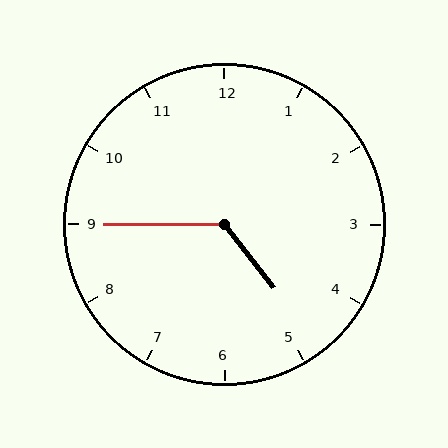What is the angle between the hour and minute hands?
Approximately 128 degrees.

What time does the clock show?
4:45.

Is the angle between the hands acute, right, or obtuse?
It is obtuse.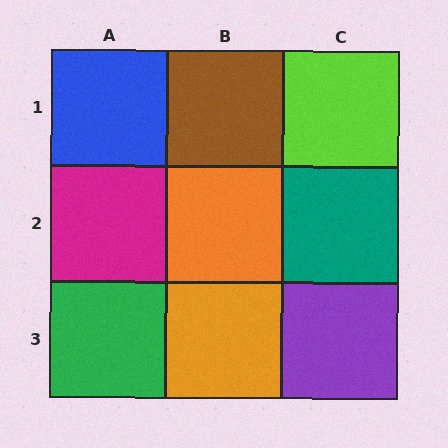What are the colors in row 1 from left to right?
Blue, brown, lime.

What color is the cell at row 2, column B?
Orange.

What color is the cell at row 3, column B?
Orange.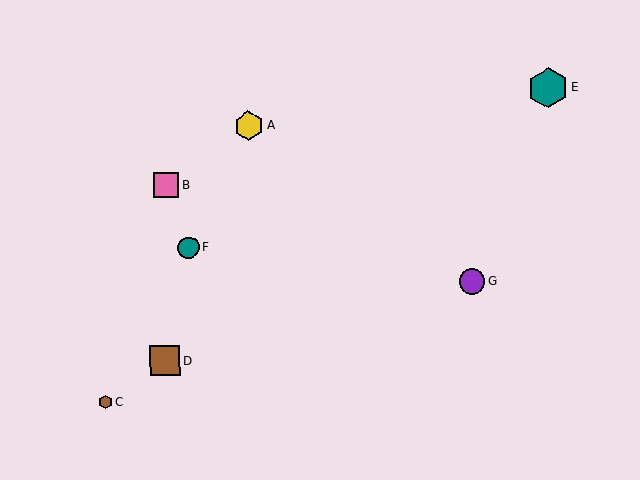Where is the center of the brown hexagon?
The center of the brown hexagon is at (105, 402).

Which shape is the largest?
The teal hexagon (labeled E) is the largest.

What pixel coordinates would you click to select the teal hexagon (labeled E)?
Click at (548, 88) to select the teal hexagon E.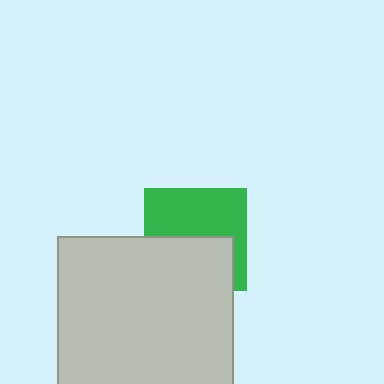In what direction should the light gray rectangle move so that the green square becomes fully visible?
The light gray rectangle should move down. That is the shortest direction to clear the overlap and leave the green square fully visible.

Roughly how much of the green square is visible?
About half of it is visible (roughly 53%).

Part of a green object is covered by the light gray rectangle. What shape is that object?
It is a square.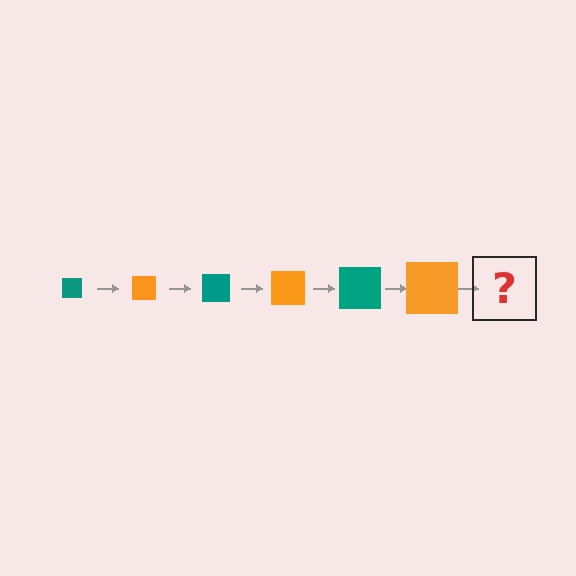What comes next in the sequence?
The next element should be a teal square, larger than the previous one.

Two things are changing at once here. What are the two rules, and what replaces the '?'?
The two rules are that the square grows larger each step and the color cycles through teal and orange. The '?' should be a teal square, larger than the previous one.